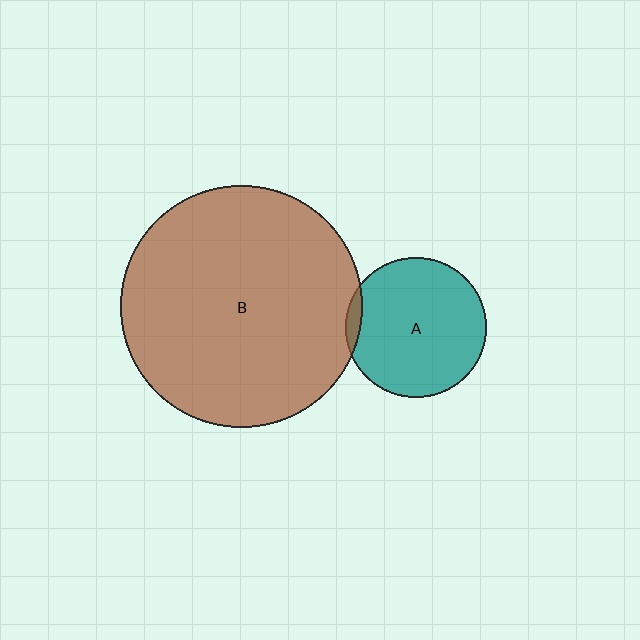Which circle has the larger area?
Circle B (brown).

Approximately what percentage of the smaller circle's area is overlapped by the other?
Approximately 5%.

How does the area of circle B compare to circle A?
Approximately 3.0 times.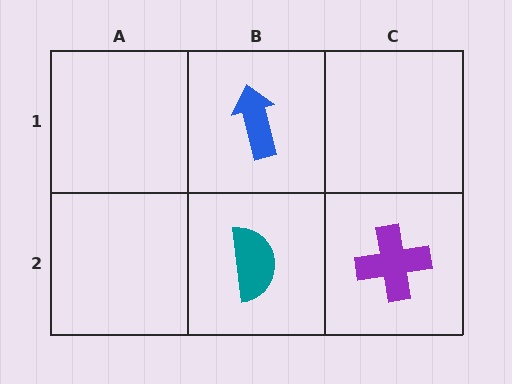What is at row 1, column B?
A blue arrow.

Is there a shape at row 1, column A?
No, that cell is empty.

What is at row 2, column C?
A purple cross.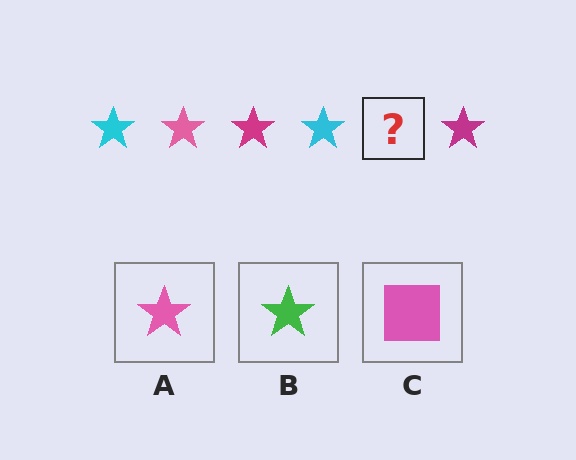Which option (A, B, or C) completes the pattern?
A.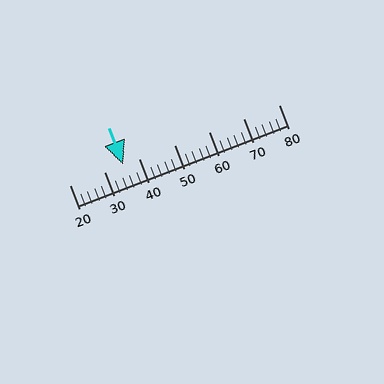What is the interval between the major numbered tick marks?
The major tick marks are spaced 10 units apart.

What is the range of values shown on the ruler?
The ruler shows values from 20 to 80.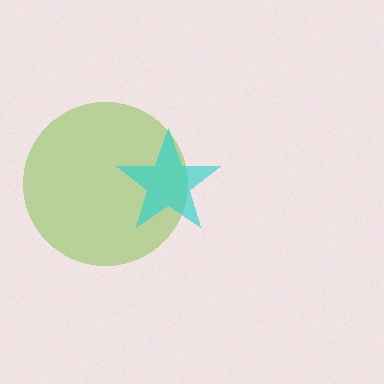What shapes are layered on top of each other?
The layered shapes are: a lime circle, a cyan star.